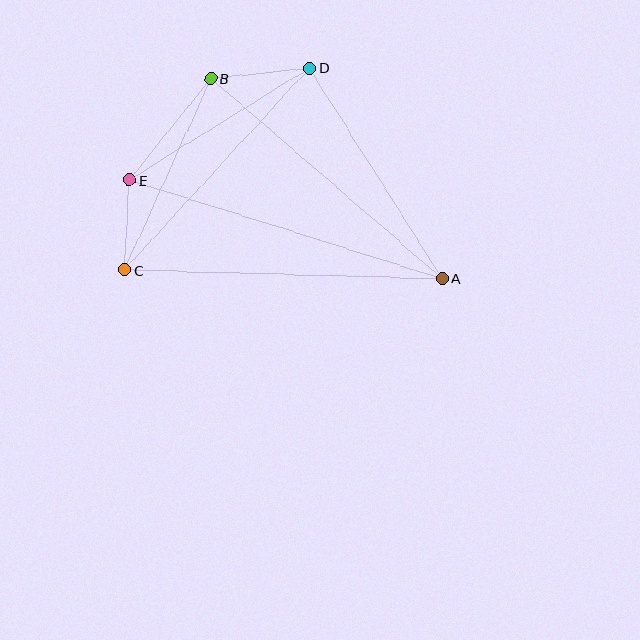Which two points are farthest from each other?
Points A and E are farthest from each other.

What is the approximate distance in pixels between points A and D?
The distance between A and D is approximately 249 pixels.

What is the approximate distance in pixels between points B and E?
The distance between B and E is approximately 130 pixels.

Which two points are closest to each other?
Points C and E are closest to each other.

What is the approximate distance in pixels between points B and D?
The distance between B and D is approximately 99 pixels.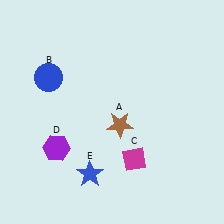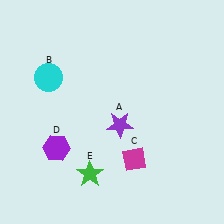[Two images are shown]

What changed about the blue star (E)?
In Image 1, E is blue. In Image 2, it changed to green.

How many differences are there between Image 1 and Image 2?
There are 3 differences between the two images.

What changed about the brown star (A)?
In Image 1, A is brown. In Image 2, it changed to purple.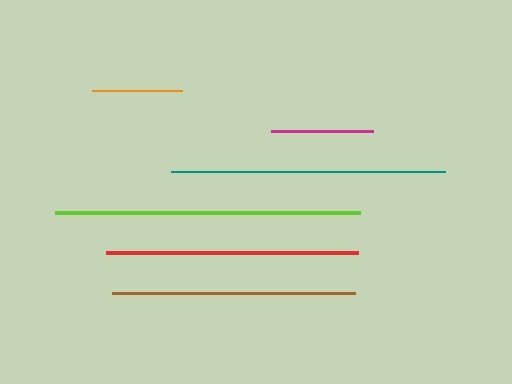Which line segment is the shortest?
The orange line is the shortest at approximately 90 pixels.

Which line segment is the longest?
The lime line is the longest at approximately 306 pixels.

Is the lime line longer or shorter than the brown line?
The lime line is longer than the brown line.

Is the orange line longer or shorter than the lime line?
The lime line is longer than the orange line.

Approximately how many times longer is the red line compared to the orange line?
The red line is approximately 2.8 times the length of the orange line.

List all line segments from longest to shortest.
From longest to shortest: lime, teal, red, brown, magenta, orange.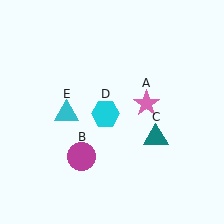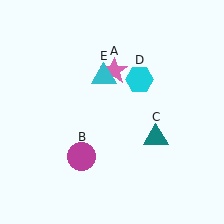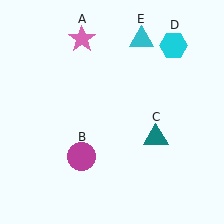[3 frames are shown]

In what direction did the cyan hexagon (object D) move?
The cyan hexagon (object D) moved up and to the right.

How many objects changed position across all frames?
3 objects changed position: pink star (object A), cyan hexagon (object D), cyan triangle (object E).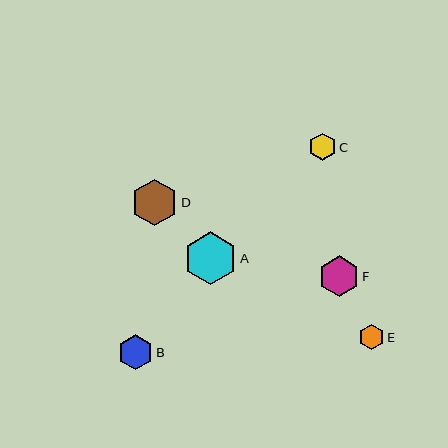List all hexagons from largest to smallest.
From largest to smallest: A, D, F, B, C, E.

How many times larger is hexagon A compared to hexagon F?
Hexagon A is approximately 1.3 times the size of hexagon F.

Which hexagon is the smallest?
Hexagon E is the smallest with a size of approximately 25 pixels.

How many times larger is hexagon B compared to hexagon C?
Hexagon B is approximately 1.3 times the size of hexagon C.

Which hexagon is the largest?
Hexagon A is the largest with a size of approximately 53 pixels.